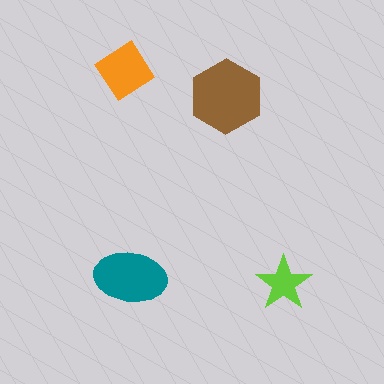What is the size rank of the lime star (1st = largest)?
4th.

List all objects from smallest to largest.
The lime star, the orange diamond, the teal ellipse, the brown hexagon.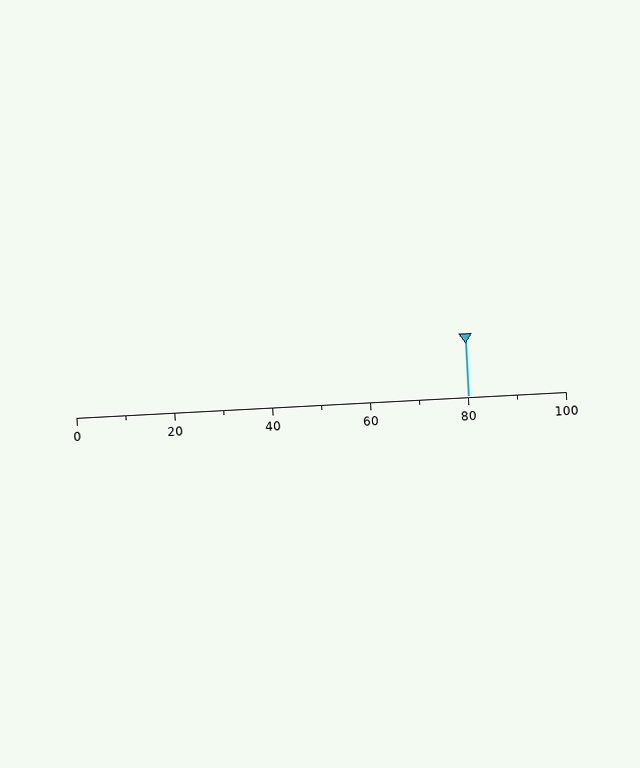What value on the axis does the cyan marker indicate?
The marker indicates approximately 80.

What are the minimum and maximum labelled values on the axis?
The axis runs from 0 to 100.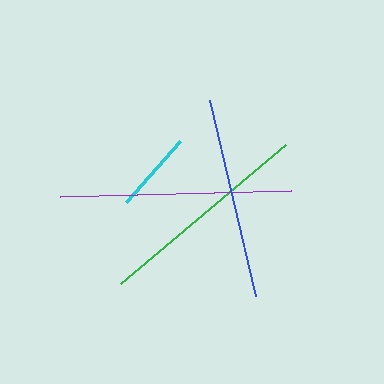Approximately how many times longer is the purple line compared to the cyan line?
The purple line is approximately 2.8 times the length of the cyan line.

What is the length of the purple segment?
The purple segment is approximately 230 pixels long.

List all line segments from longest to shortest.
From longest to shortest: purple, green, blue, cyan.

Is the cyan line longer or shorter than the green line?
The green line is longer than the cyan line.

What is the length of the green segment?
The green segment is approximately 217 pixels long.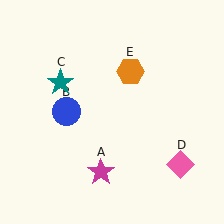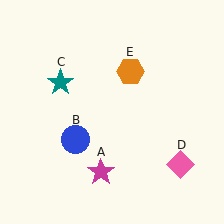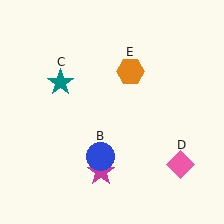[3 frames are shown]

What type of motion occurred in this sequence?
The blue circle (object B) rotated counterclockwise around the center of the scene.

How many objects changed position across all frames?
1 object changed position: blue circle (object B).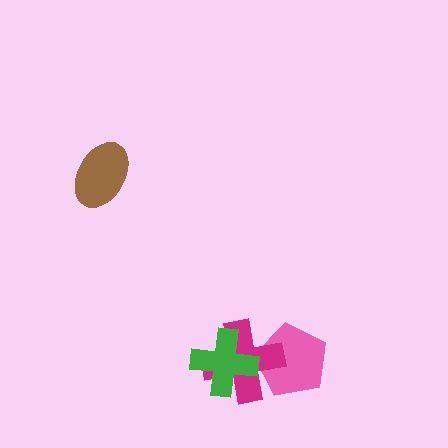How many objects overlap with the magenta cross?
2 objects overlap with the magenta cross.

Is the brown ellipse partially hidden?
No, no other shape covers it.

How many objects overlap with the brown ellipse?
0 objects overlap with the brown ellipse.